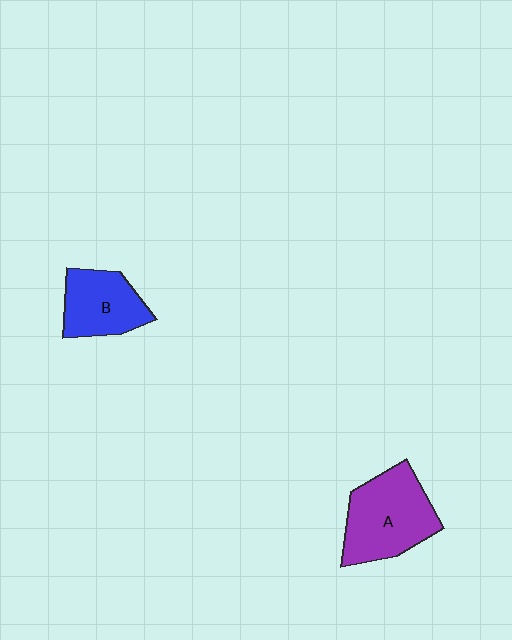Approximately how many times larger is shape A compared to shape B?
Approximately 1.4 times.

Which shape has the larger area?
Shape A (purple).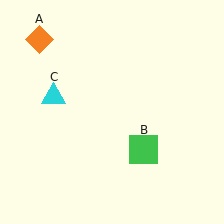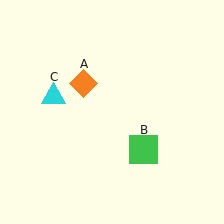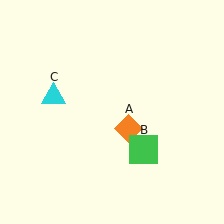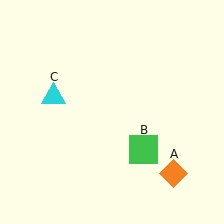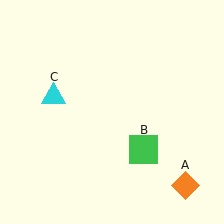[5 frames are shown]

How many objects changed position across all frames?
1 object changed position: orange diamond (object A).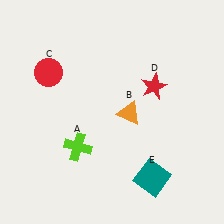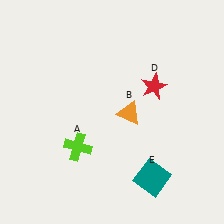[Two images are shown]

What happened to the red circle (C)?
The red circle (C) was removed in Image 2. It was in the top-left area of Image 1.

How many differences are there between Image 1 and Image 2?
There is 1 difference between the two images.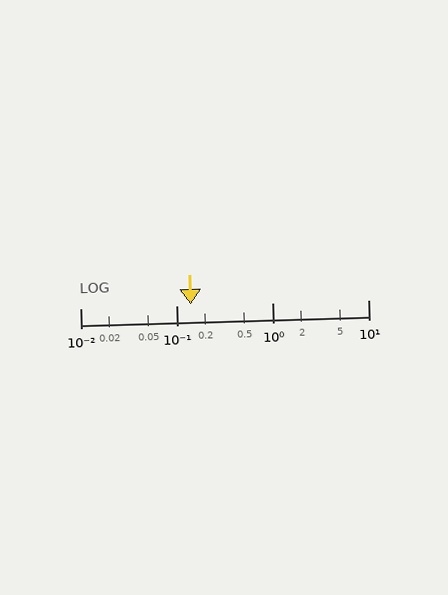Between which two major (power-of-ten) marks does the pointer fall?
The pointer is between 0.1 and 1.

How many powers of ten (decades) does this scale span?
The scale spans 3 decades, from 0.01 to 10.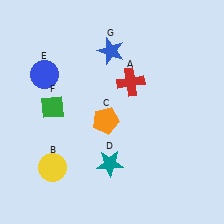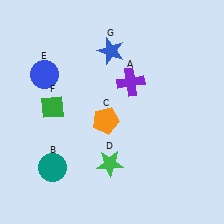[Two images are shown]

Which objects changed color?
A changed from red to purple. B changed from yellow to teal. D changed from teal to green.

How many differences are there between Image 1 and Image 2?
There are 3 differences between the two images.